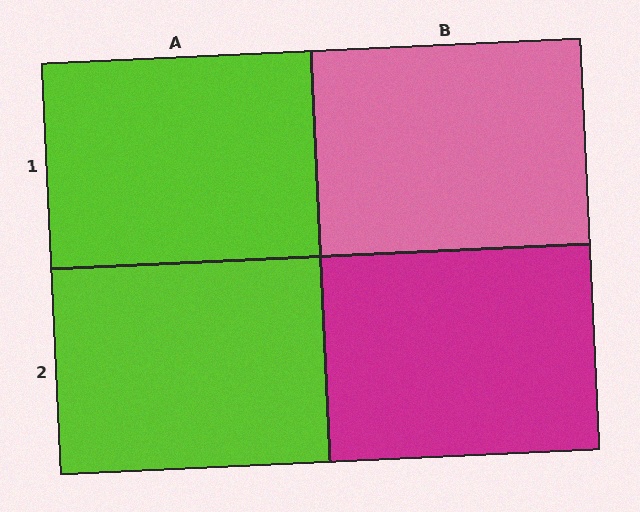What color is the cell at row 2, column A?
Lime.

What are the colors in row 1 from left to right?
Lime, pink.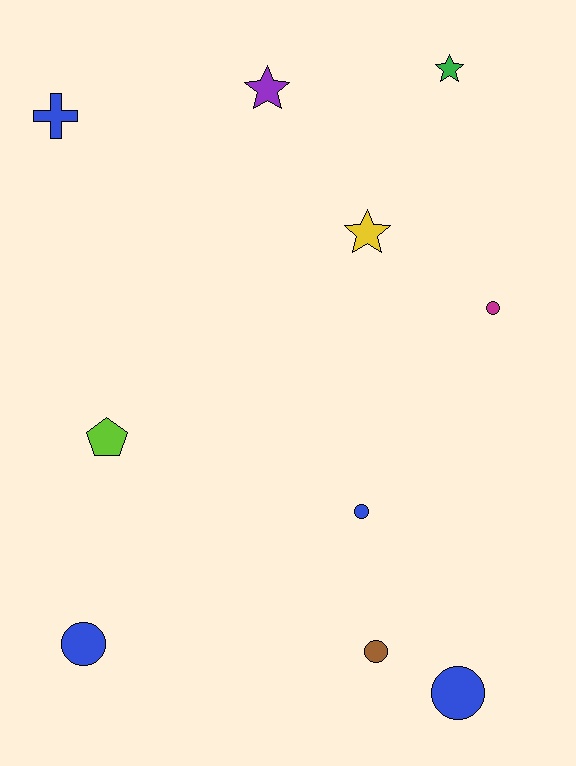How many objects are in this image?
There are 10 objects.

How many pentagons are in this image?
There is 1 pentagon.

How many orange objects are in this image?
There are no orange objects.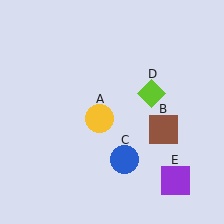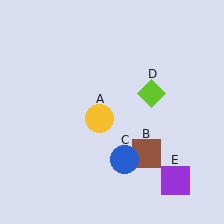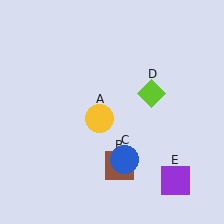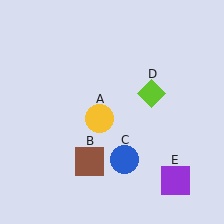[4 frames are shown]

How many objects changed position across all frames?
1 object changed position: brown square (object B).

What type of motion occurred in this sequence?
The brown square (object B) rotated clockwise around the center of the scene.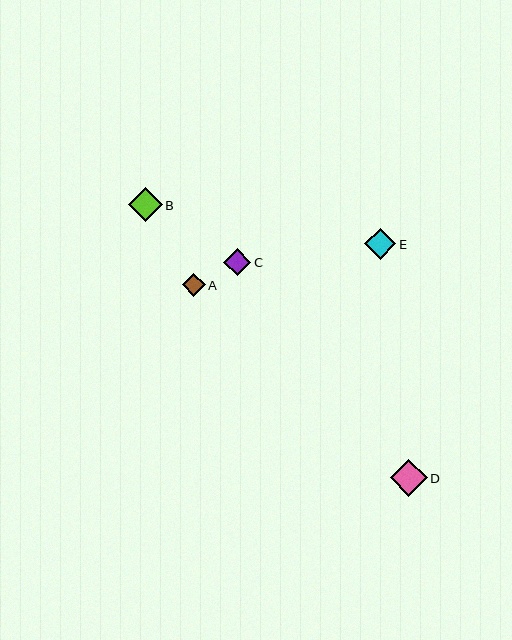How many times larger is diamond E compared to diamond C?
Diamond E is approximately 1.1 times the size of diamond C.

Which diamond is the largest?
Diamond D is the largest with a size of approximately 37 pixels.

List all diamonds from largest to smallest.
From largest to smallest: D, B, E, C, A.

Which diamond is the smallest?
Diamond A is the smallest with a size of approximately 23 pixels.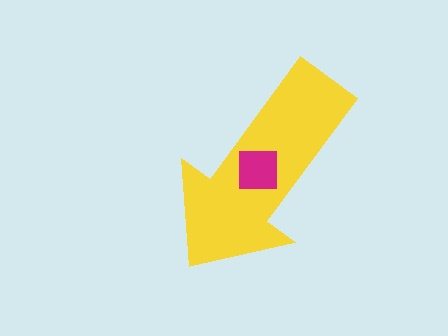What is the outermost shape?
The yellow arrow.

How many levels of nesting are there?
2.